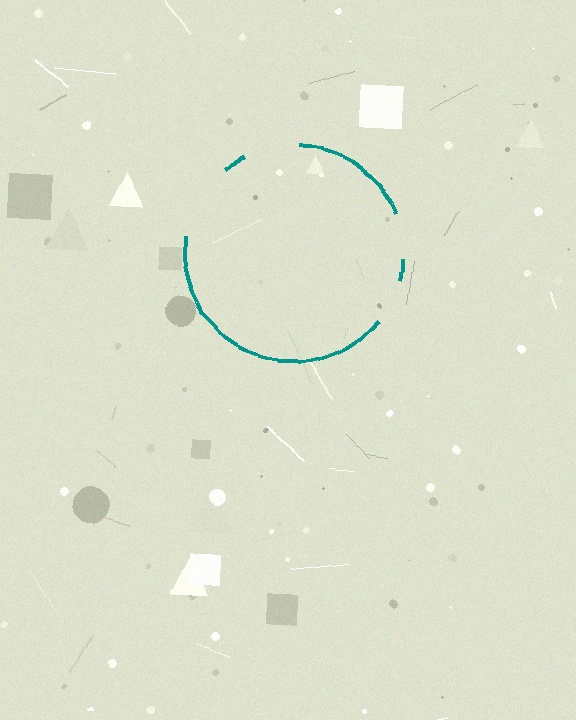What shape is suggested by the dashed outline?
The dashed outline suggests a circle.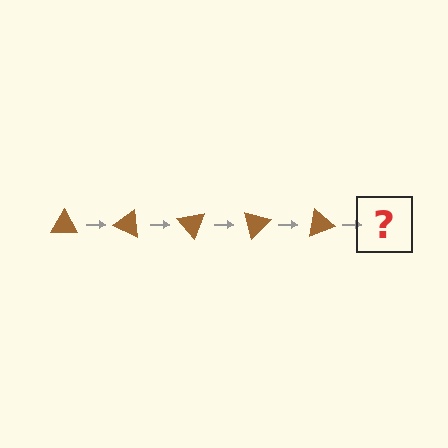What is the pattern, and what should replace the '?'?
The pattern is that the triangle rotates 25 degrees each step. The '?' should be a brown triangle rotated 125 degrees.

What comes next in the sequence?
The next element should be a brown triangle rotated 125 degrees.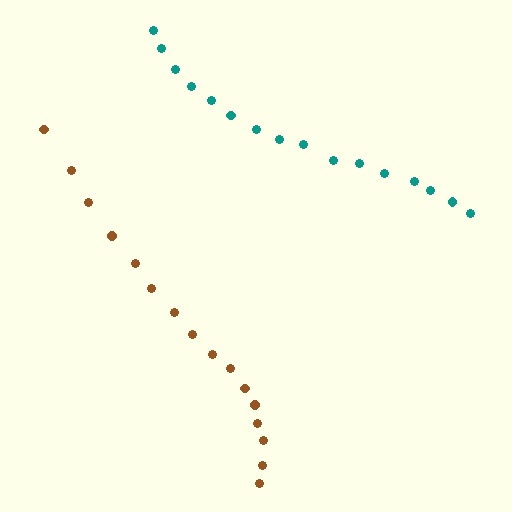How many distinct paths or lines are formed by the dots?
There are 2 distinct paths.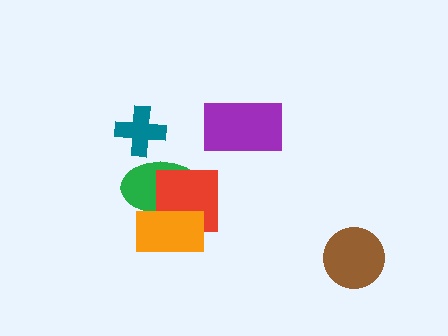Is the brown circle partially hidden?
No, no other shape covers it.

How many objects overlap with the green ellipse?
2 objects overlap with the green ellipse.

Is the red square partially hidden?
Yes, it is partially covered by another shape.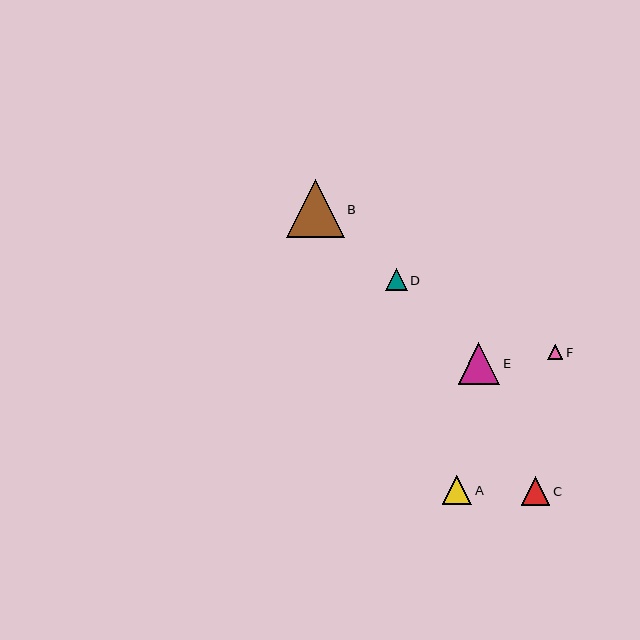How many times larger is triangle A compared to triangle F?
Triangle A is approximately 1.9 times the size of triangle F.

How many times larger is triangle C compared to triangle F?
Triangle C is approximately 1.8 times the size of triangle F.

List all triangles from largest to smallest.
From largest to smallest: B, E, A, C, D, F.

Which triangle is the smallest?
Triangle F is the smallest with a size of approximately 15 pixels.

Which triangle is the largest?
Triangle B is the largest with a size of approximately 58 pixels.